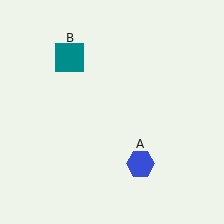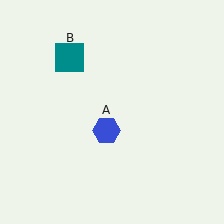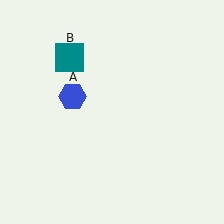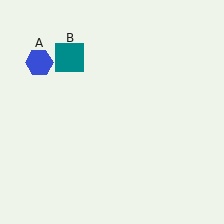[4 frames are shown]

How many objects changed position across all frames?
1 object changed position: blue hexagon (object A).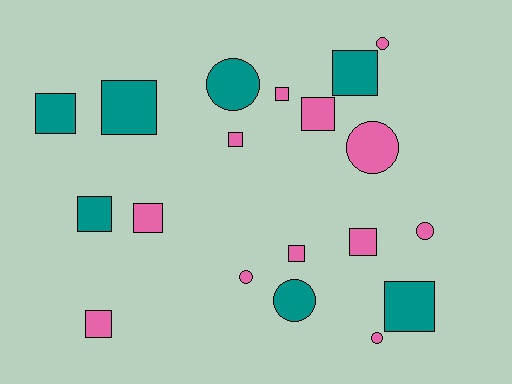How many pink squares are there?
There are 7 pink squares.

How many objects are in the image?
There are 19 objects.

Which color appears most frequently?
Pink, with 12 objects.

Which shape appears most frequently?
Square, with 12 objects.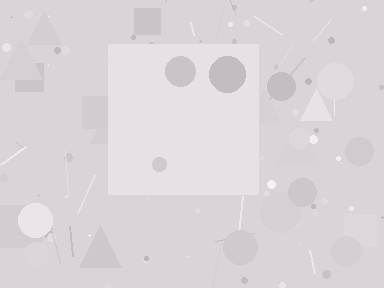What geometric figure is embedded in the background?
A square is embedded in the background.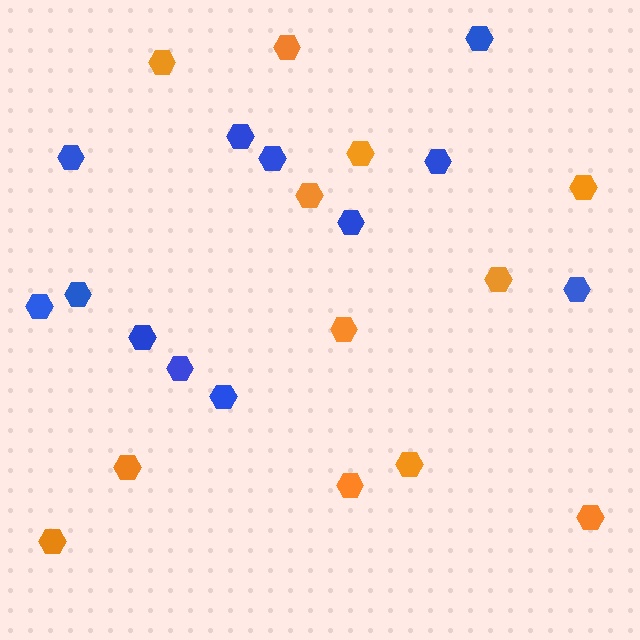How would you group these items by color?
There are 2 groups: one group of blue hexagons (12) and one group of orange hexagons (12).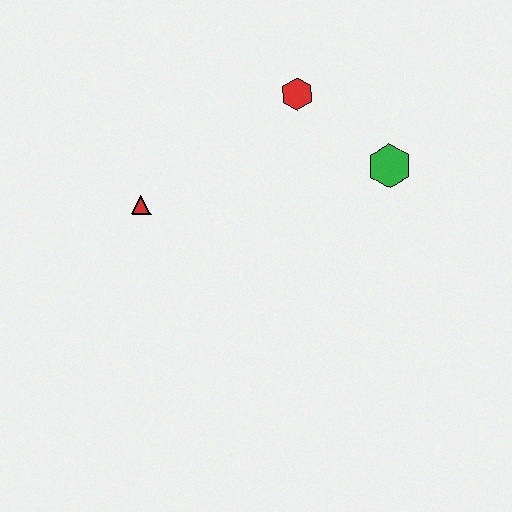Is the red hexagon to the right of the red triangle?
Yes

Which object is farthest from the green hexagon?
The red triangle is farthest from the green hexagon.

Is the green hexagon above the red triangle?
Yes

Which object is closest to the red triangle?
The red hexagon is closest to the red triangle.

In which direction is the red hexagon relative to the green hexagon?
The red hexagon is to the left of the green hexagon.